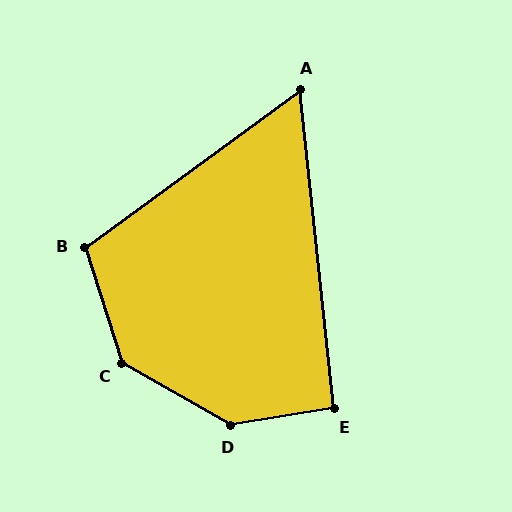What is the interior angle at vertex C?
Approximately 138 degrees (obtuse).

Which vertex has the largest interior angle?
D, at approximately 141 degrees.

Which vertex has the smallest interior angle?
A, at approximately 60 degrees.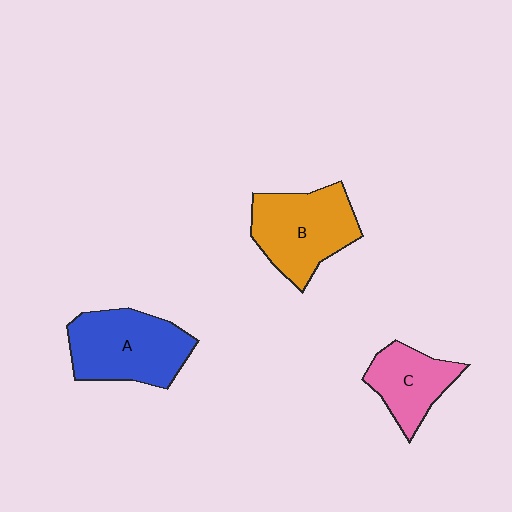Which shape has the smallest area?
Shape C (pink).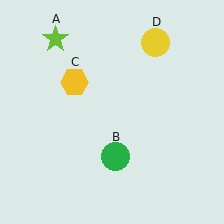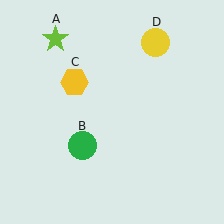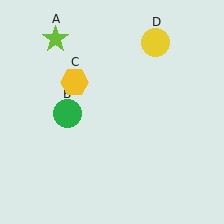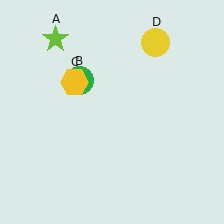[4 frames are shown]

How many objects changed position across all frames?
1 object changed position: green circle (object B).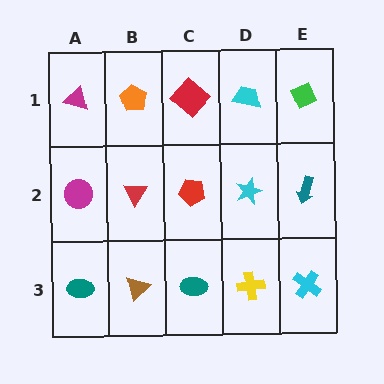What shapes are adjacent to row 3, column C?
A red pentagon (row 2, column C), a brown triangle (row 3, column B), a yellow cross (row 3, column D).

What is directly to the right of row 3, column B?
A teal ellipse.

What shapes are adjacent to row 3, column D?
A cyan star (row 2, column D), a teal ellipse (row 3, column C), a cyan cross (row 3, column E).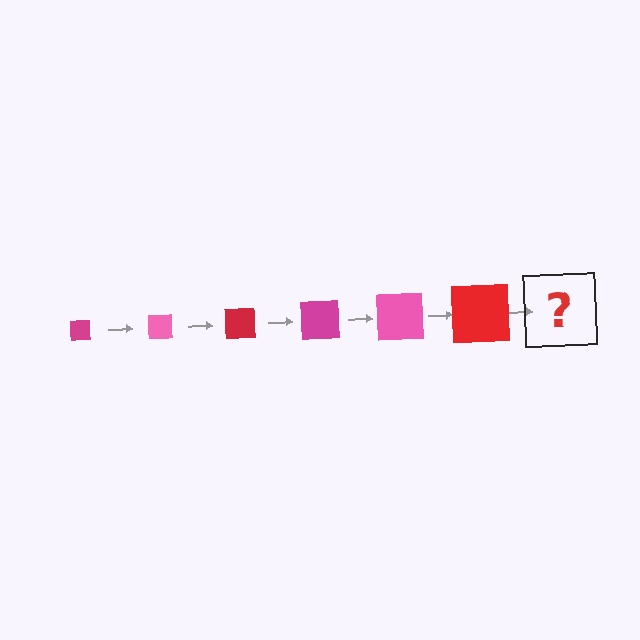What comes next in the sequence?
The next element should be a magenta square, larger than the previous one.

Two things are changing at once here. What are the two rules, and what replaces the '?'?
The two rules are that the square grows larger each step and the color cycles through magenta, pink, and red. The '?' should be a magenta square, larger than the previous one.